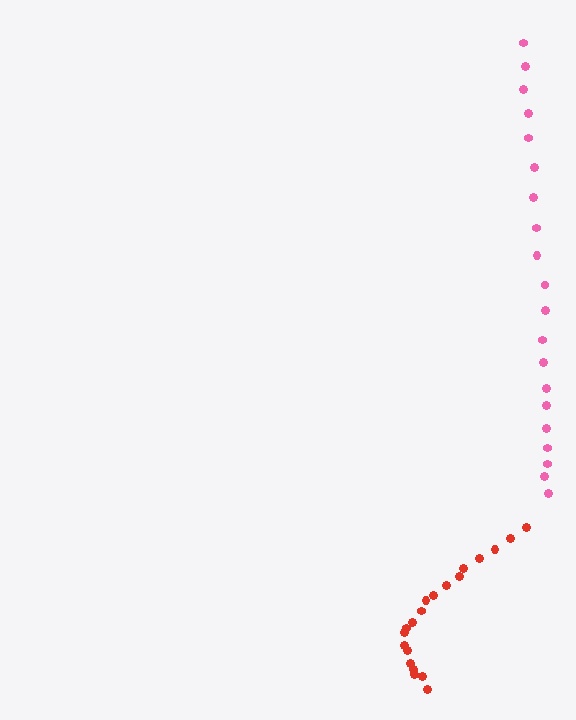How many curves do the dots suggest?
There are 2 distinct paths.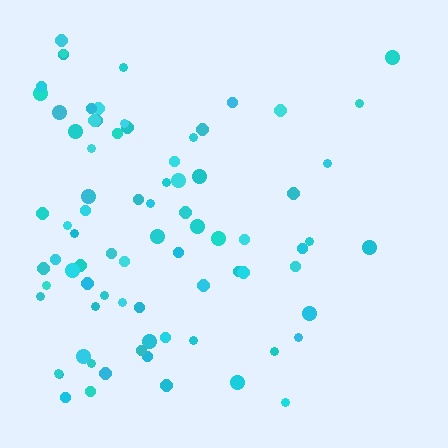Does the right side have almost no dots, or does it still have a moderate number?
Still a moderate number, just noticeably fewer than the left.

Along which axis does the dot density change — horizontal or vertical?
Horizontal.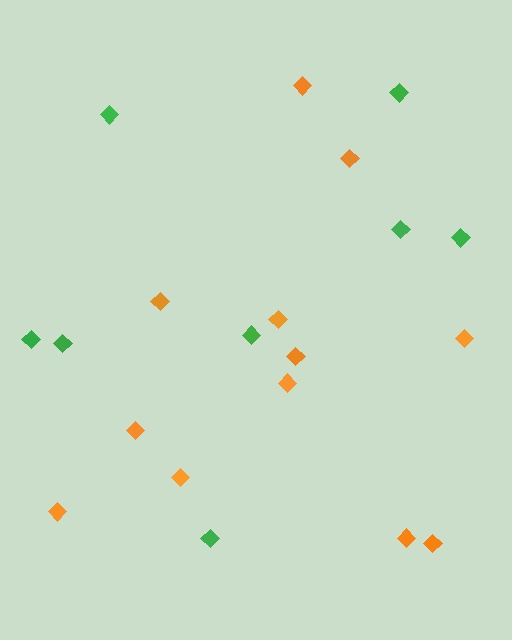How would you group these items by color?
There are 2 groups: one group of orange diamonds (12) and one group of green diamonds (8).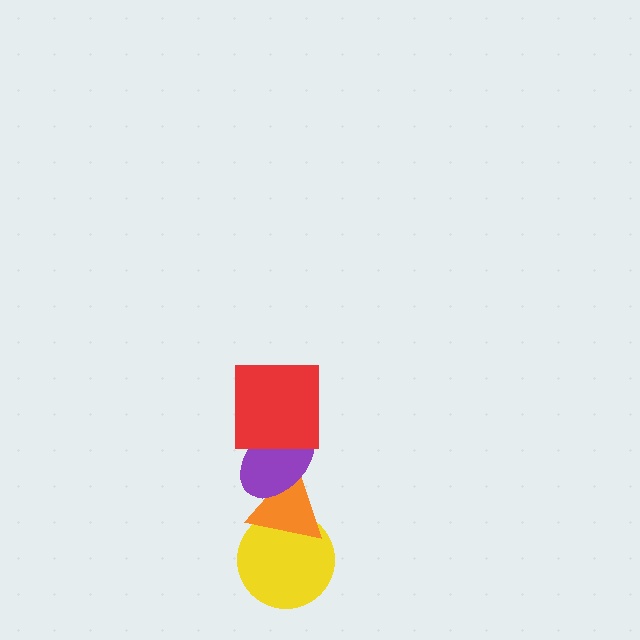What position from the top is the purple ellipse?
The purple ellipse is 2nd from the top.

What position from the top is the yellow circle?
The yellow circle is 4th from the top.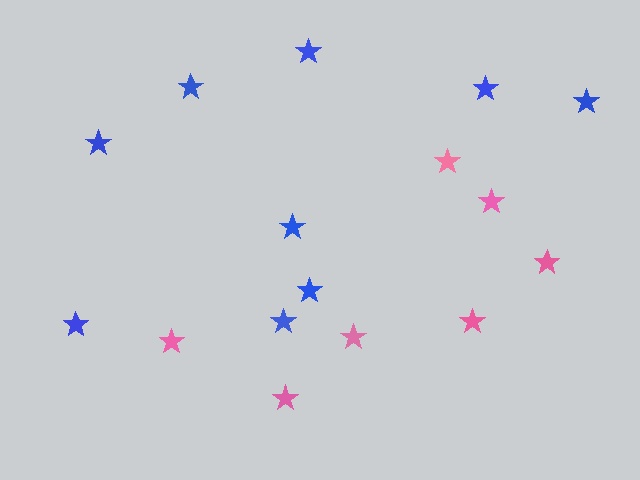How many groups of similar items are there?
There are 2 groups: one group of blue stars (9) and one group of pink stars (7).